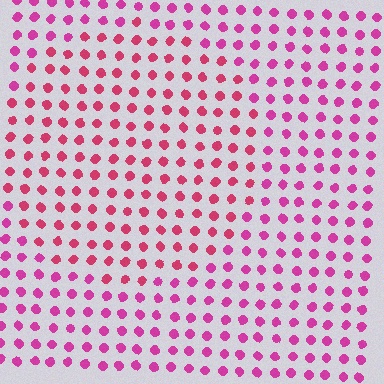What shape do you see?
I see a circle.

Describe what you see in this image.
The image is filled with small magenta elements in a uniform arrangement. A circle-shaped region is visible where the elements are tinted to a slightly different hue, forming a subtle color boundary.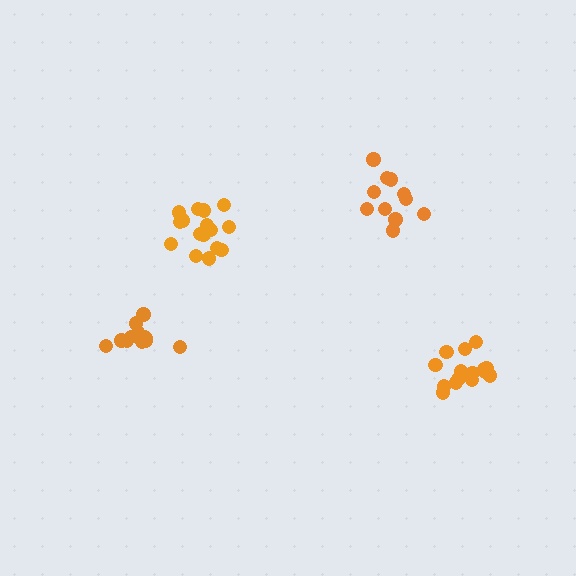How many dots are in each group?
Group 1: 17 dots, Group 2: 11 dots, Group 3: 16 dots, Group 4: 12 dots (56 total).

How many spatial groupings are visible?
There are 4 spatial groupings.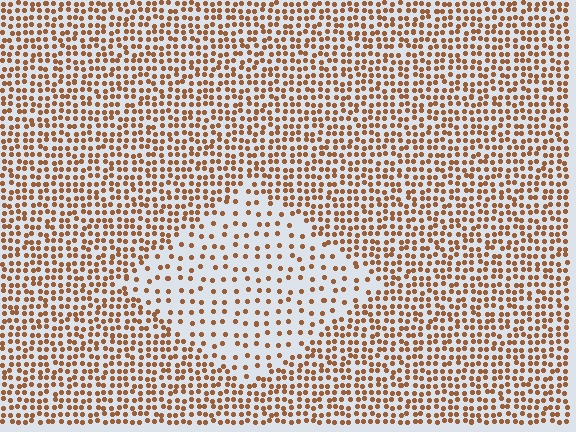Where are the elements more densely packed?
The elements are more densely packed outside the diamond boundary.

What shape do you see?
I see a diamond.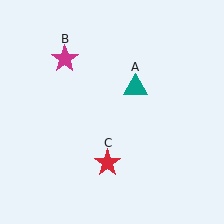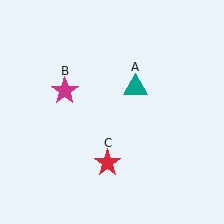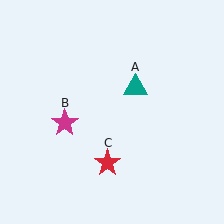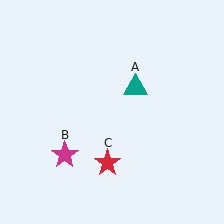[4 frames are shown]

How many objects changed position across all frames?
1 object changed position: magenta star (object B).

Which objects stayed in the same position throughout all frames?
Teal triangle (object A) and red star (object C) remained stationary.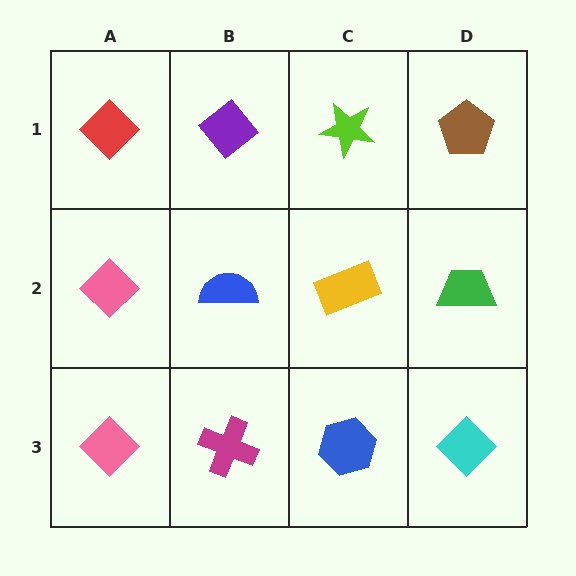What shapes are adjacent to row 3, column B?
A blue semicircle (row 2, column B), a pink diamond (row 3, column A), a blue hexagon (row 3, column C).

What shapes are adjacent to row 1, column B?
A blue semicircle (row 2, column B), a red diamond (row 1, column A), a lime star (row 1, column C).